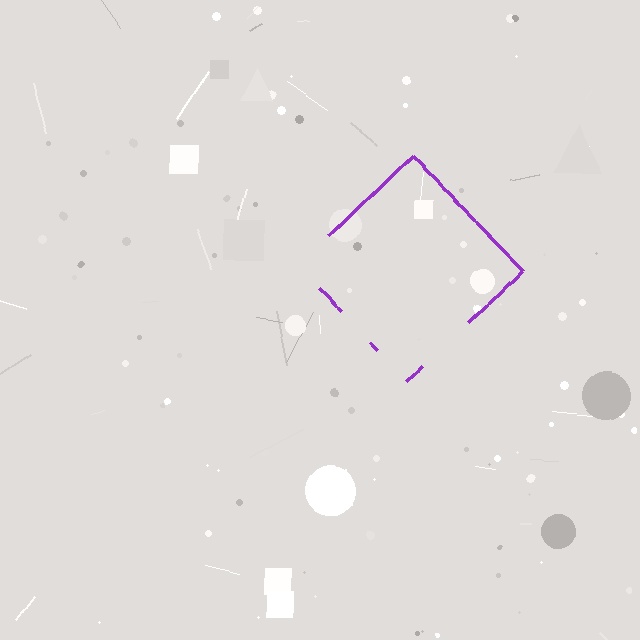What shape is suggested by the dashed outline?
The dashed outline suggests a diamond.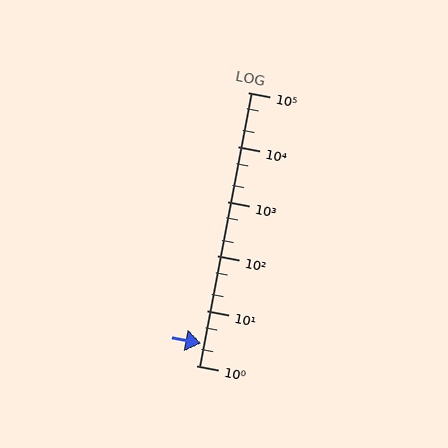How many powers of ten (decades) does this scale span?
The scale spans 5 decades, from 1 to 100000.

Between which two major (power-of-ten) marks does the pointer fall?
The pointer is between 1 and 10.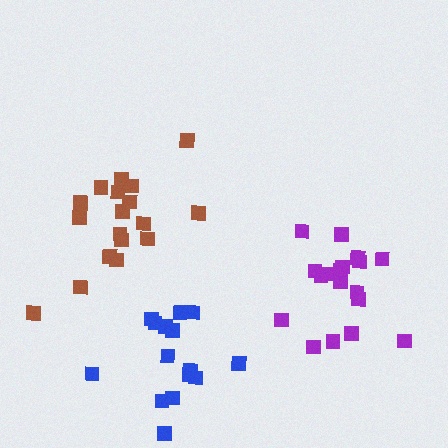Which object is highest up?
The brown cluster is topmost.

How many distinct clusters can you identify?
There are 3 distinct clusters.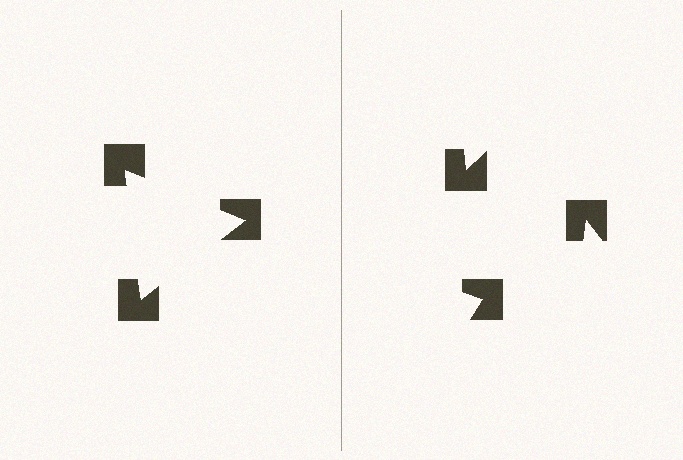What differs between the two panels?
The notched squares are positioned identically on both sides; only the wedge orientations differ. On the left they align to a triangle; on the right they are misaligned.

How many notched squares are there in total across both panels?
6 — 3 on each side.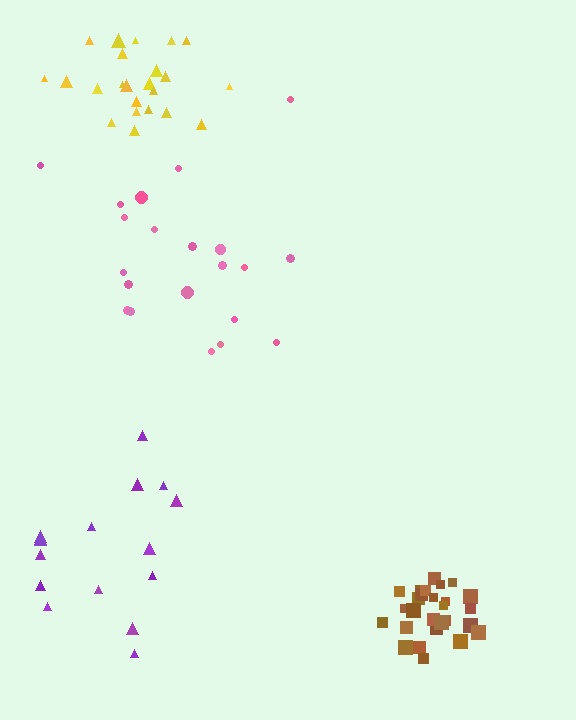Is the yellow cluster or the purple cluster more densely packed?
Yellow.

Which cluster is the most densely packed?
Brown.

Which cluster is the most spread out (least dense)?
Pink.